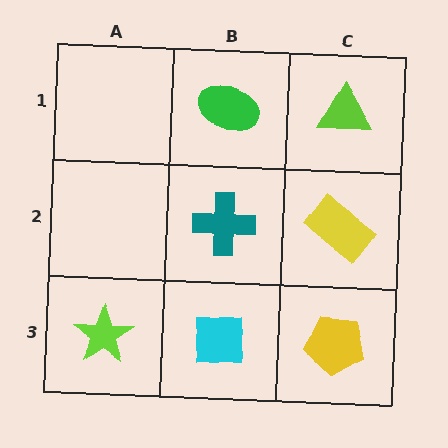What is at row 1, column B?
A green ellipse.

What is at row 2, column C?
A yellow rectangle.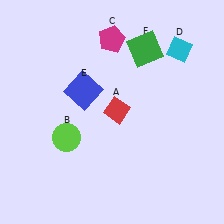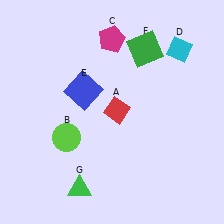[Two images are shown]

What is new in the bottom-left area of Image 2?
A green triangle (G) was added in the bottom-left area of Image 2.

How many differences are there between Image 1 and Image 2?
There is 1 difference between the two images.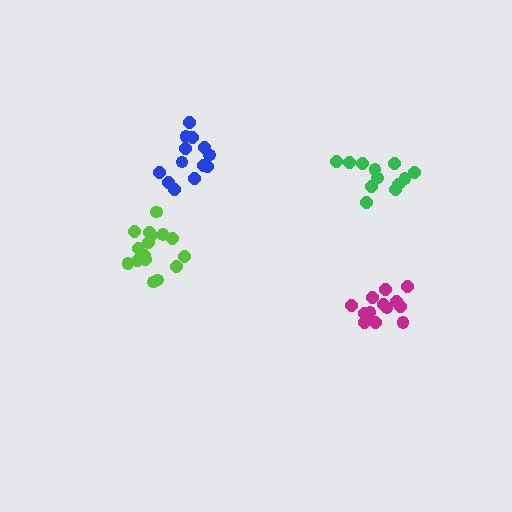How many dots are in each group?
Group 1: 14 dots, Group 2: 13 dots, Group 3: 16 dots, Group 4: 12 dots (55 total).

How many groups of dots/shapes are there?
There are 4 groups.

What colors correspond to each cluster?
The clusters are colored: magenta, blue, lime, green.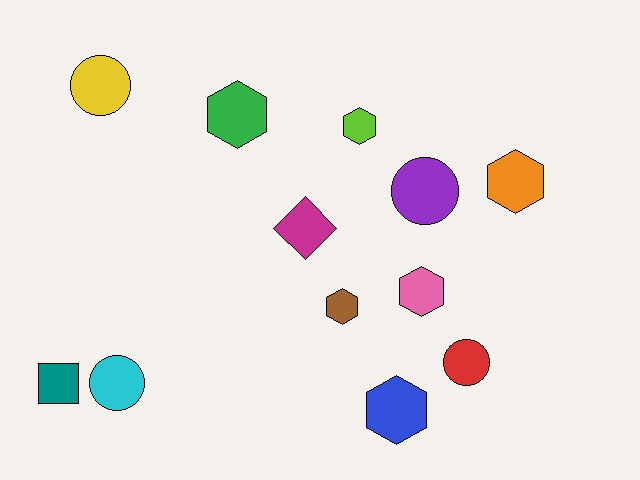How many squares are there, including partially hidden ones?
There is 1 square.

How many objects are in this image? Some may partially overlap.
There are 12 objects.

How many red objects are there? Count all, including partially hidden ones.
There is 1 red object.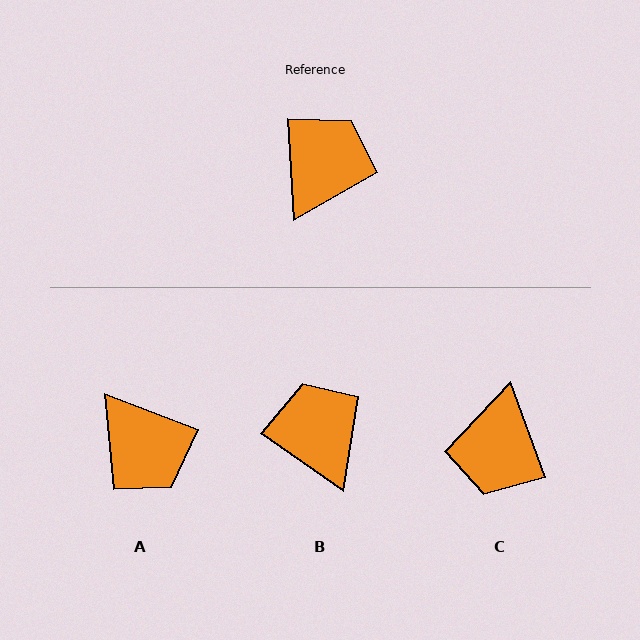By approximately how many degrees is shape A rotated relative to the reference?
Approximately 114 degrees clockwise.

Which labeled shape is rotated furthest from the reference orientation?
C, about 163 degrees away.